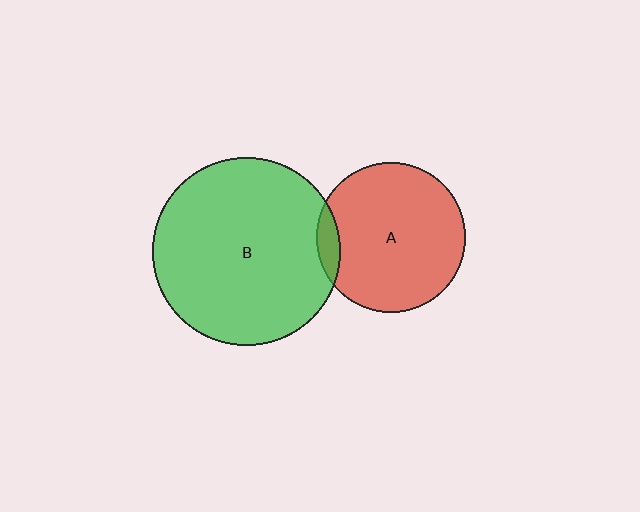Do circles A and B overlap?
Yes.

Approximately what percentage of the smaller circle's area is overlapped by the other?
Approximately 10%.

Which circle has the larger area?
Circle B (green).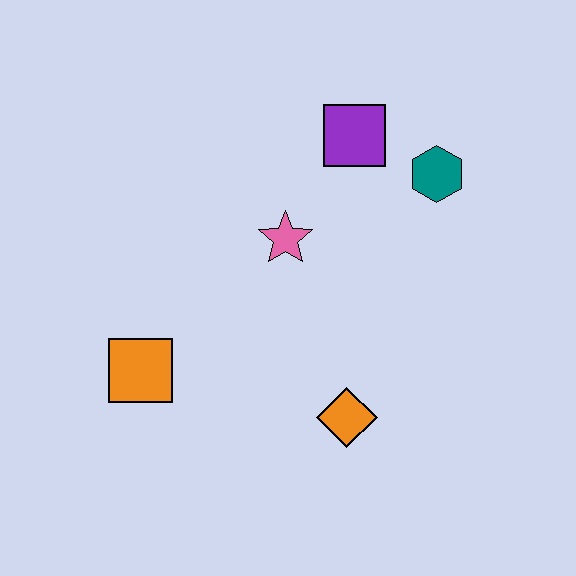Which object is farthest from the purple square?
The orange square is farthest from the purple square.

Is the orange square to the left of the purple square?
Yes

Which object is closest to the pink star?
The purple square is closest to the pink star.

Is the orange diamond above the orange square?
No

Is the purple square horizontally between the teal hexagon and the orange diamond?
Yes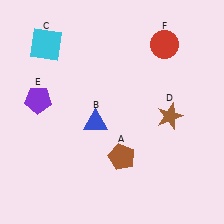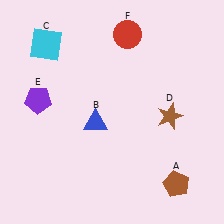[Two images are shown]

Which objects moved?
The objects that moved are: the brown pentagon (A), the red circle (F).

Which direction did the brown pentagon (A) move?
The brown pentagon (A) moved right.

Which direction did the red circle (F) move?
The red circle (F) moved left.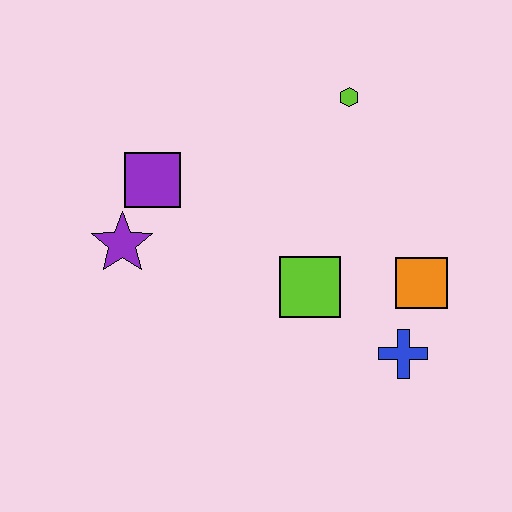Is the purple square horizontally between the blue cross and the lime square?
No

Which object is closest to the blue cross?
The orange square is closest to the blue cross.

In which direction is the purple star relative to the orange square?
The purple star is to the left of the orange square.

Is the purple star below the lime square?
No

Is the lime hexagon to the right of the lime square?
Yes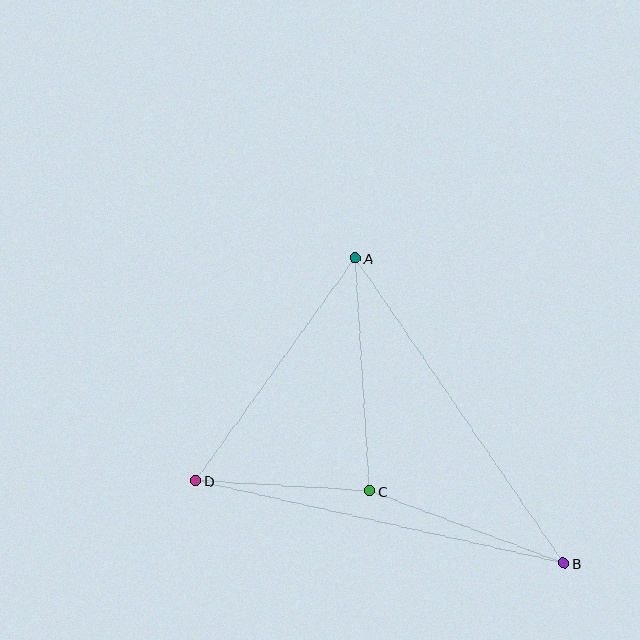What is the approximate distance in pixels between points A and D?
The distance between A and D is approximately 274 pixels.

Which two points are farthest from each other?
Points B and D are farthest from each other.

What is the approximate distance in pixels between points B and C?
The distance between B and C is approximately 207 pixels.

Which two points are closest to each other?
Points C and D are closest to each other.